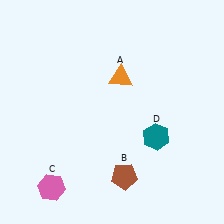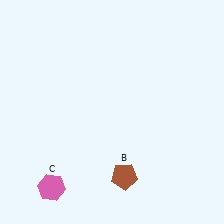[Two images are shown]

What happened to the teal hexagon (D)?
The teal hexagon (D) was removed in Image 2. It was in the bottom-right area of Image 1.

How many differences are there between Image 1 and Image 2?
There are 2 differences between the two images.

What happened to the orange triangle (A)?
The orange triangle (A) was removed in Image 2. It was in the top-right area of Image 1.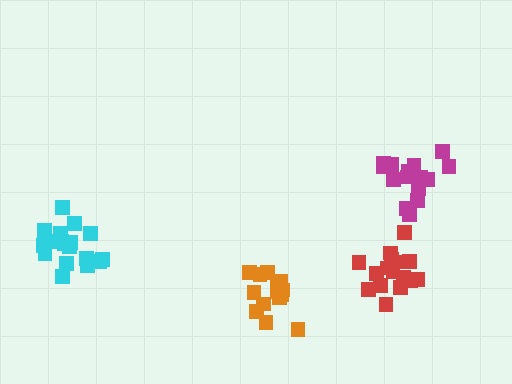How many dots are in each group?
Group 1: 18 dots, Group 2: 15 dots, Group 3: 15 dots, Group 4: 16 dots (64 total).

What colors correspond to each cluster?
The clusters are colored: cyan, orange, magenta, red.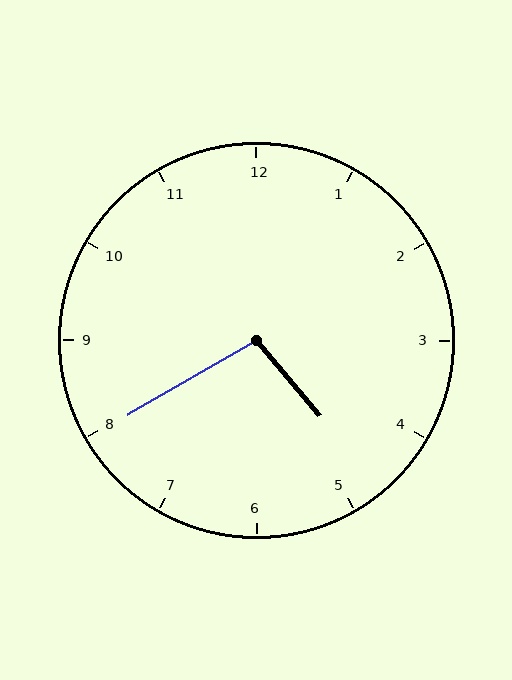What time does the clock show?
4:40.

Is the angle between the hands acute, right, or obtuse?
It is obtuse.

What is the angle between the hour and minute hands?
Approximately 100 degrees.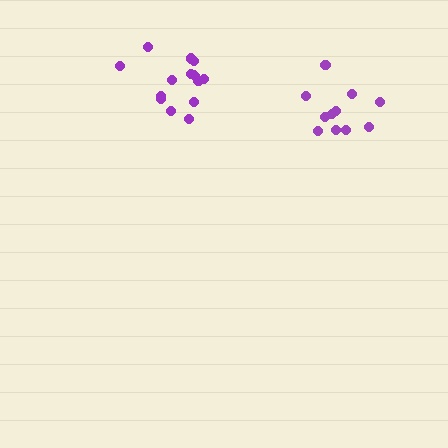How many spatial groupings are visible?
There are 2 spatial groupings.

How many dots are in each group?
Group 1: 15 dots, Group 2: 11 dots (26 total).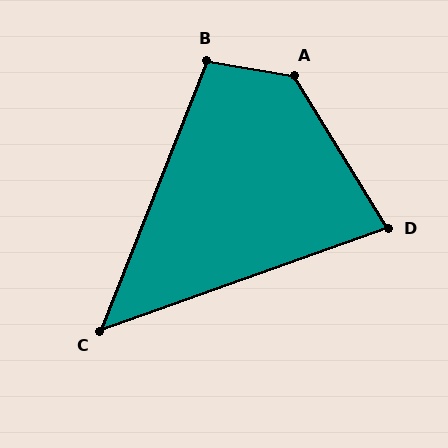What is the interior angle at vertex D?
Approximately 78 degrees (acute).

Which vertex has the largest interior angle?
A, at approximately 131 degrees.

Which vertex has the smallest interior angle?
C, at approximately 49 degrees.